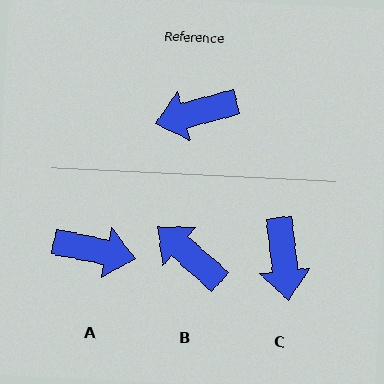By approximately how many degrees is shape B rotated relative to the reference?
Approximately 56 degrees clockwise.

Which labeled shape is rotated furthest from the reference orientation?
A, about 153 degrees away.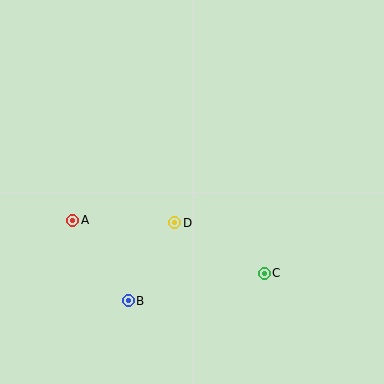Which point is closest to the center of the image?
Point D at (175, 223) is closest to the center.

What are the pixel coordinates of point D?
Point D is at (175, 223).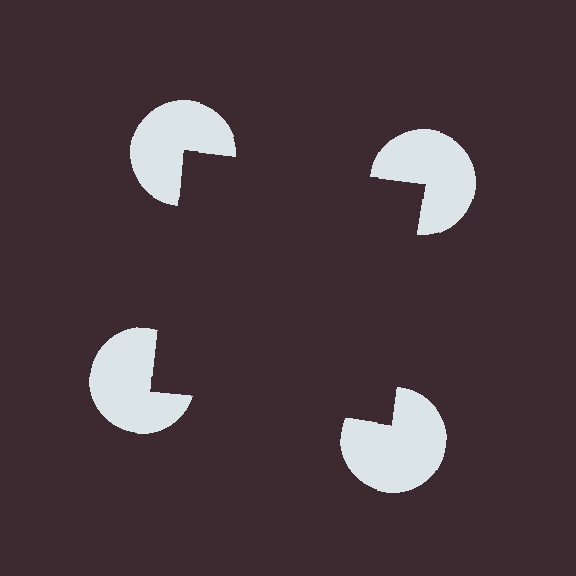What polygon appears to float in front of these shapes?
An illusory square — its edges are inferred from the aligned wedge cuts in the pac-man discs, not physically drawn.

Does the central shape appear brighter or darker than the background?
It typically appears slightly darker than the background, even though no actual brightness change is drawn.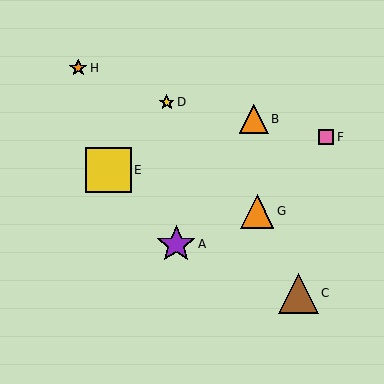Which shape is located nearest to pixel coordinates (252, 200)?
The orange triangle (labeled G) at (257, 211) is nearest to that location.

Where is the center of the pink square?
The center of the pink square is at (326, 137).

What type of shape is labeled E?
Shape E is a yellow square.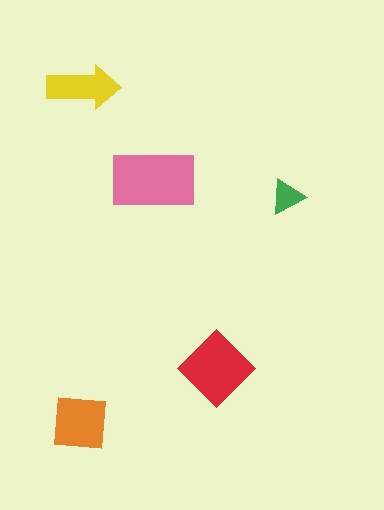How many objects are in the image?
There are 5 objects in the image.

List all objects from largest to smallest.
The pink rectangle, the red diamond, the orange square, the yellow arrow, the green triangle.